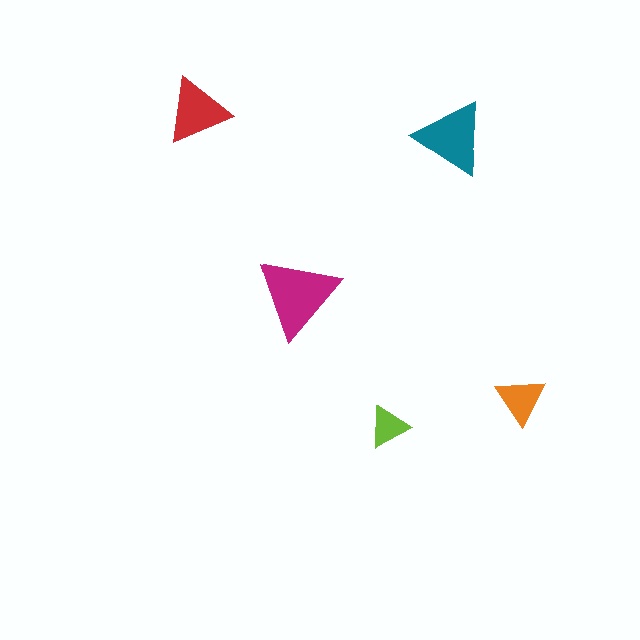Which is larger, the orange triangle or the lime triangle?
The orange one.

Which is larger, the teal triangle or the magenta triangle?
The magenta one.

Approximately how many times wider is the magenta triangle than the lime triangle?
About 2 times wider.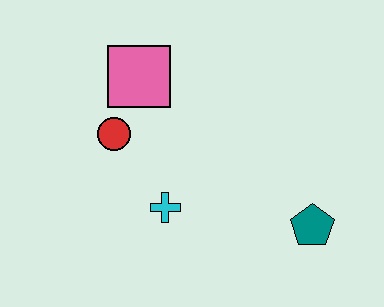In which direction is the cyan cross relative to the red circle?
The cyan cross is below the red circle.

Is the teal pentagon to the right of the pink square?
Yes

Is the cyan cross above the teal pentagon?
Yes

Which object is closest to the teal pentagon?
The cyan cross is closest to the teal pentagon.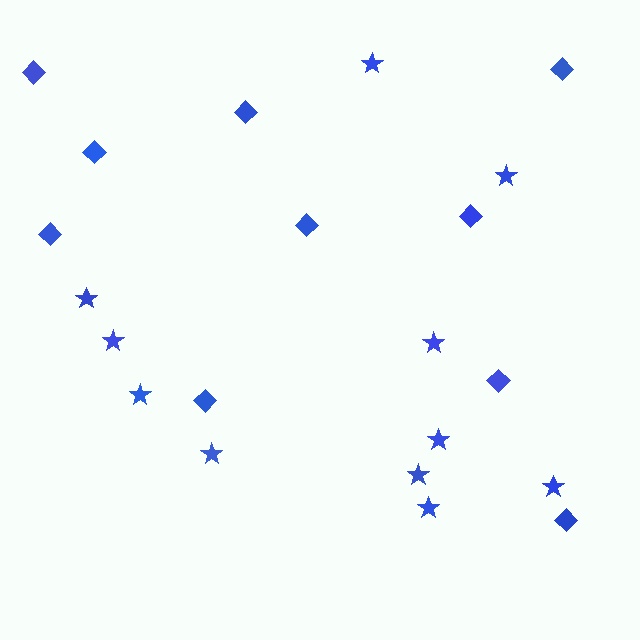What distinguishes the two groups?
There are 2 groups: one group of stars (11) and one group of diamonds (10).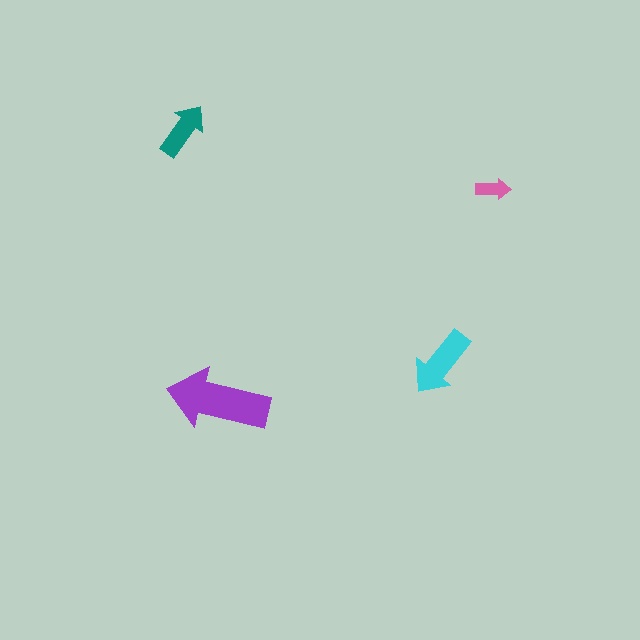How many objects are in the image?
There are 4 objects in the image.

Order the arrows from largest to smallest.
the purple one, the cyan one, the teal one, the pink one.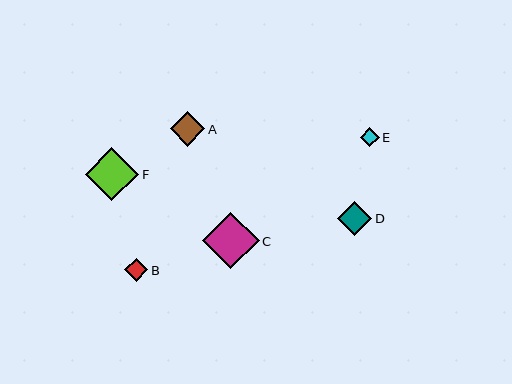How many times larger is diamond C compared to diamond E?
Diamond C is approximately 3.0 times the size of diamond E.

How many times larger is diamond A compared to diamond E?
Diamond A is approximately 1.8 times the size of diamond E.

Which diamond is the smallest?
Diamond E is the smallest with a size of approximately 19 pixels.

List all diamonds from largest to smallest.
From largest to smallest: C, F, A, D, B, E.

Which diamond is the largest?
Diamond C is the largest with a size of approximately 57 pixels.